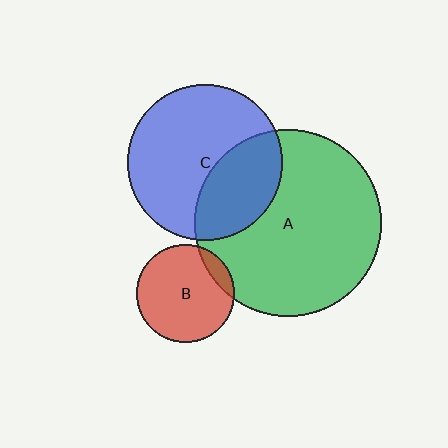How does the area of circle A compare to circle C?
Approximately 1.5 times.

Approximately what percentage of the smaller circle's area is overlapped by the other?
Approximately 35%.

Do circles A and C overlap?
Yes.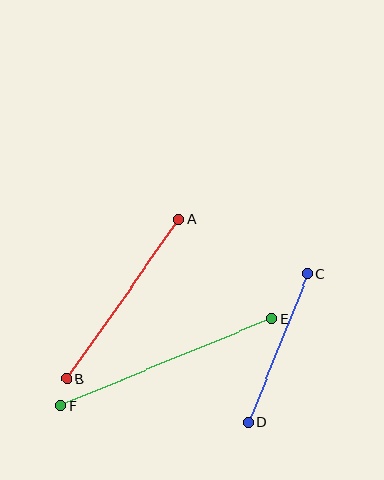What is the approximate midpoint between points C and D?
The midpoint is at approximately (278, 348) pixels.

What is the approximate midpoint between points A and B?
The midpoint is at approximately (123, 299) pixels.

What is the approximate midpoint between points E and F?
The midpoint is at approximately (166, 362) pixels.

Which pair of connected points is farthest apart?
Points E and F are farthest apart.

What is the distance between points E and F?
The distance is approximately 229 pixels.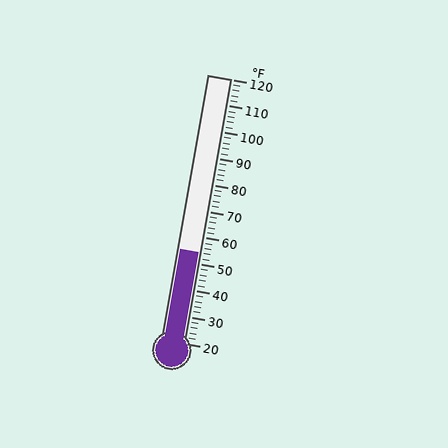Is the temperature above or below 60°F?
The temperature is below 60°F.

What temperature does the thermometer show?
The thermometer shows approximately 54°F.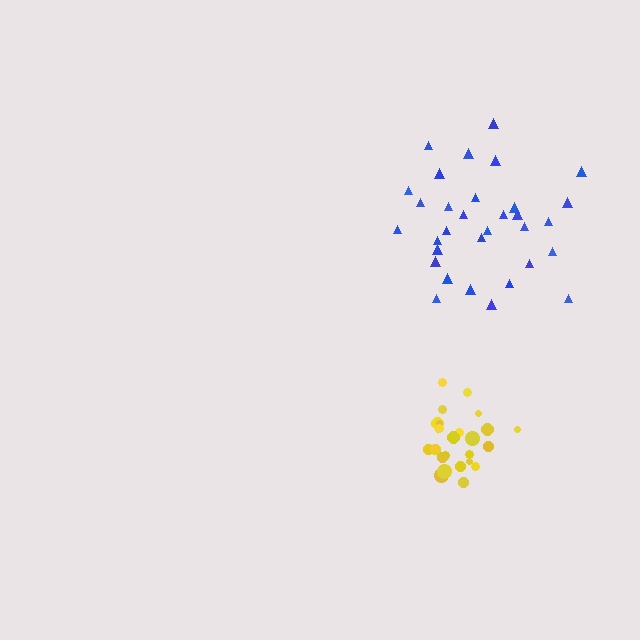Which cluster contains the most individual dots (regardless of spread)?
Blue (32).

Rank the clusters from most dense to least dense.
yellow, blue.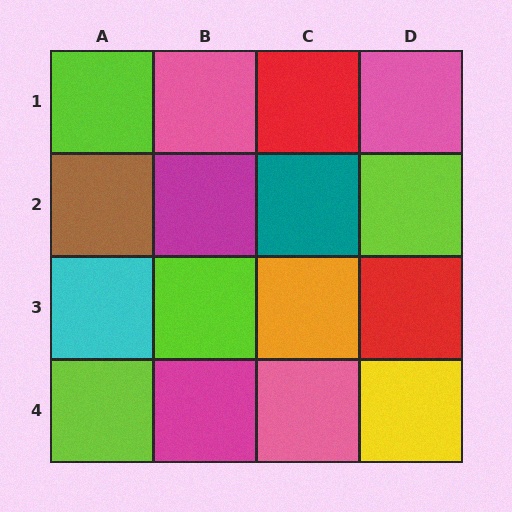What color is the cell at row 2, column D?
Lime.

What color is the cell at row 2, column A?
Brown.